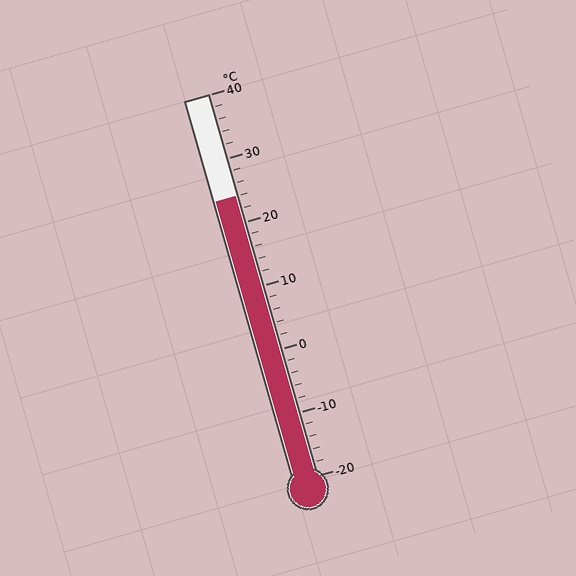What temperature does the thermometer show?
The thermometer shows approximately 24°C.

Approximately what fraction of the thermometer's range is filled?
The thermometer is filled to approximately 75% of its range.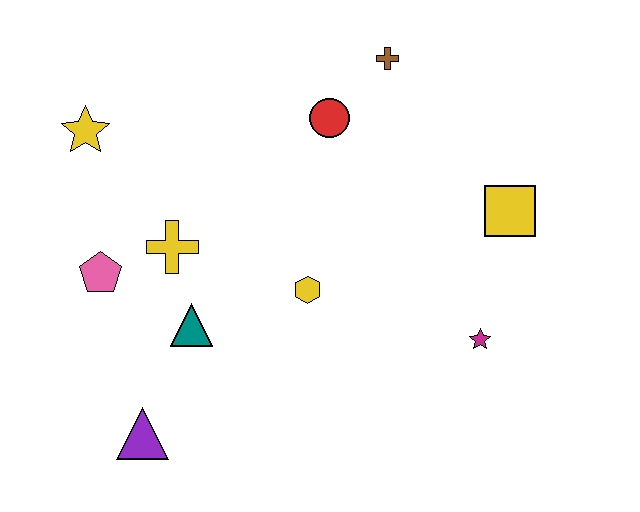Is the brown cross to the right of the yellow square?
No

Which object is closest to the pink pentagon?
The yellow cross is closest to the pink pentagon.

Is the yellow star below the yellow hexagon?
No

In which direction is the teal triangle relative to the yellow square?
The teal triangle is to the left of the yellow square.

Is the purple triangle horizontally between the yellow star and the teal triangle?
Yes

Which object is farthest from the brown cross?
The purple triangle is farthest from the brown cross.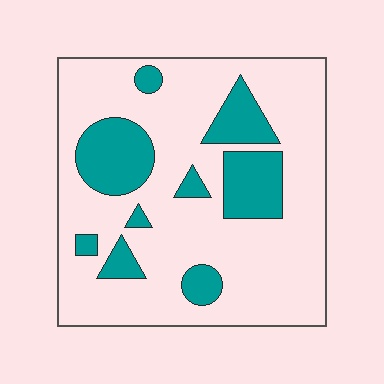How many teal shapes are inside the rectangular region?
9.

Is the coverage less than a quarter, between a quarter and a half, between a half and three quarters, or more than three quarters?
Less than a quarter.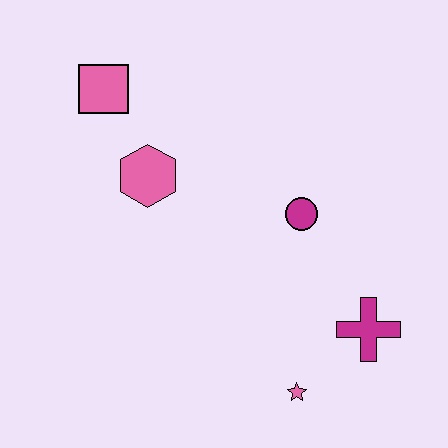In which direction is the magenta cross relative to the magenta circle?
The magenta cross is below the magenta circle.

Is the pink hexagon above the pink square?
No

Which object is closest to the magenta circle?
The magenta cross is closest to the magenta circle.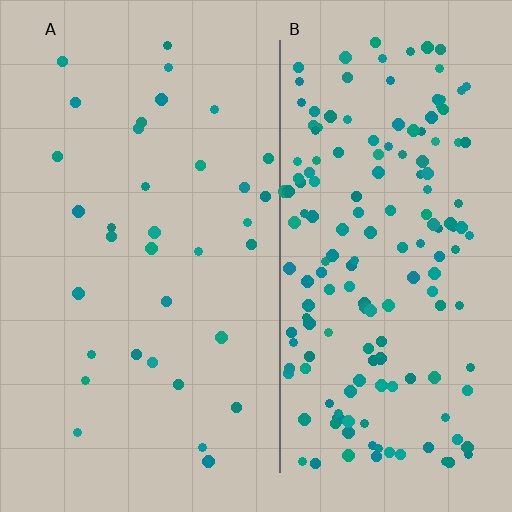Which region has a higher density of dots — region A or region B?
B (the right).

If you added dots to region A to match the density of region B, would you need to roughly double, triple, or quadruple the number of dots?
Approximately quadruple.